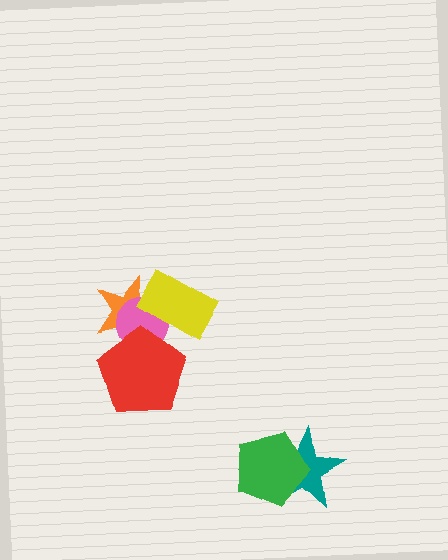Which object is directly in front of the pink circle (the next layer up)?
The red pentagon is directly in front of the pink circle.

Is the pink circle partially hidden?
Yes, it is partially covered by another shape.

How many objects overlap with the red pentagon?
2 objects overlap with the red pentagon.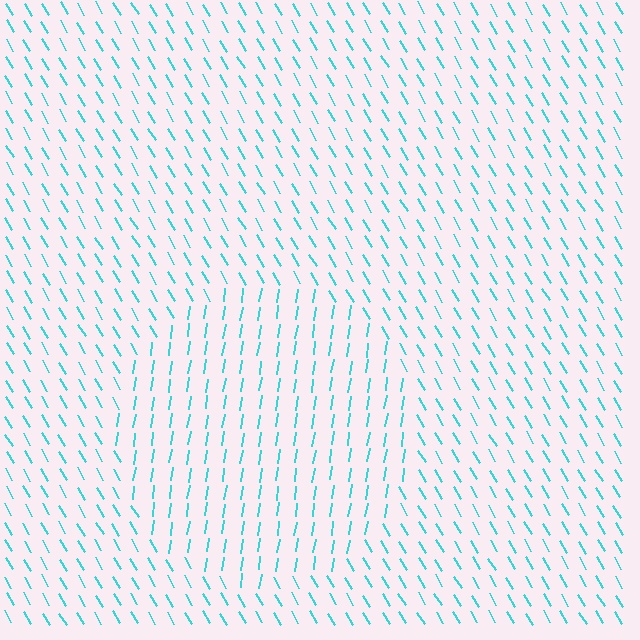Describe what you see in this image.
The image is filled with small cyan line segments. A circle region in the image has lines oriented differently from the surrounding lines, creating a visible texture boundary.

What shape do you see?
I see a circle.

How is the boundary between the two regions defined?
The boundary is defined purely by a change in line orientation (approximately 39 degrees difference). All lines are the same color and thickness.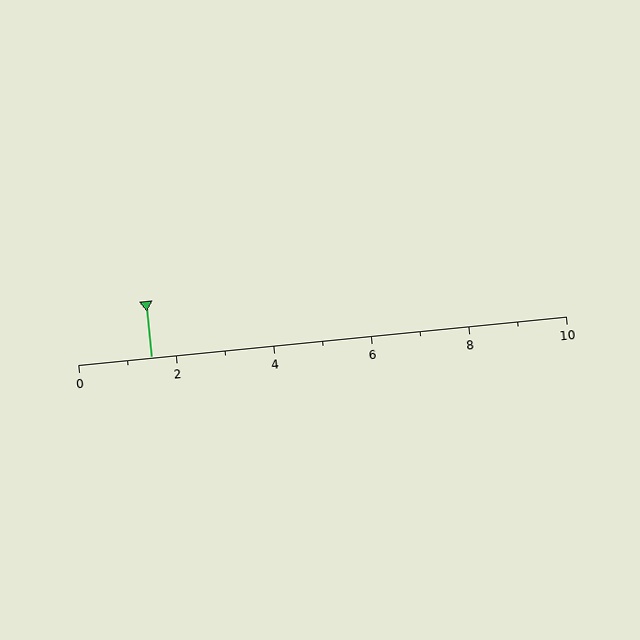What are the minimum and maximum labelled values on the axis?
The axis runs from 0 to 10.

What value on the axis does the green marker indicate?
The marker indicates approximately 1.5.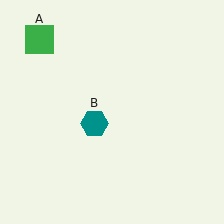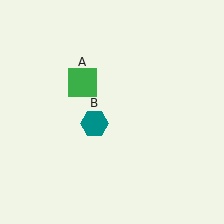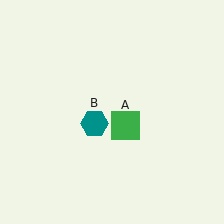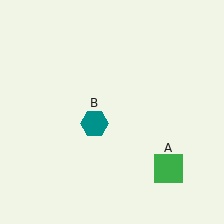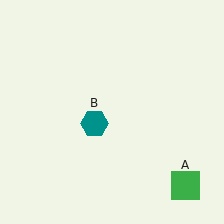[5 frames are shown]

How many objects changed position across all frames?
1 object changed position: green square (object A).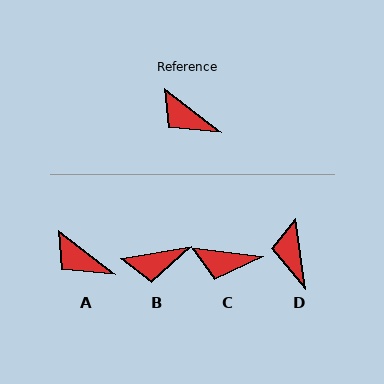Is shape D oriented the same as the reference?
No, it is off by about 45 degrees.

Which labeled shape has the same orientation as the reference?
A.